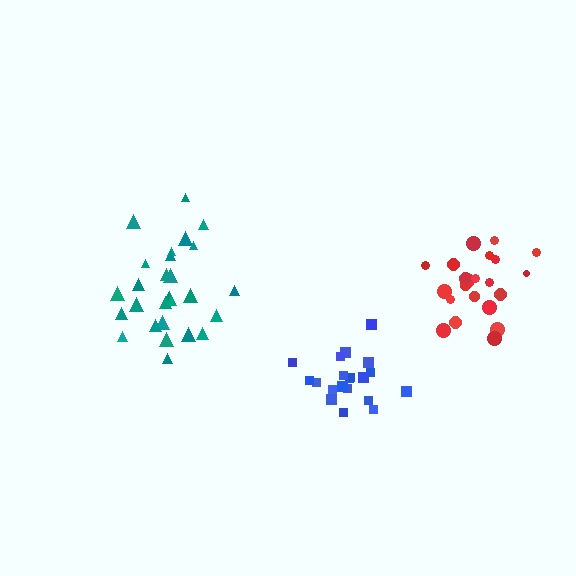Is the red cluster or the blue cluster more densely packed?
Blue.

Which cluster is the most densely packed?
Blue.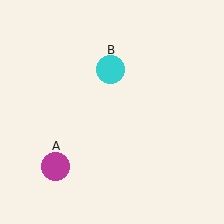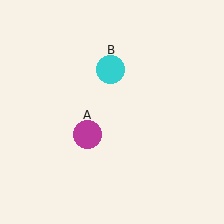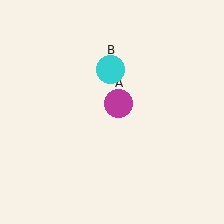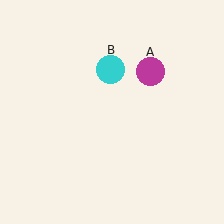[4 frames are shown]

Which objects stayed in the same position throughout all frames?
Cyan circle (object B) remained stationary.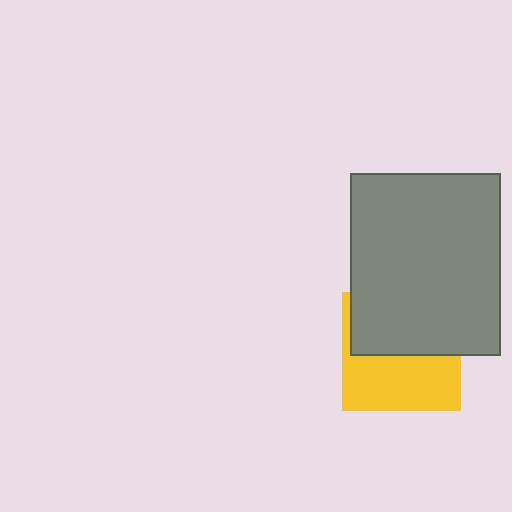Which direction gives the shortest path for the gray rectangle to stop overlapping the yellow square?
Moving up gives the shortest separation.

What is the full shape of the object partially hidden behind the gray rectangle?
The partially hidden object is a yellow square.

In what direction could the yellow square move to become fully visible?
The yellow square could move down. That would shift it out from behind the gray rectangle entirely.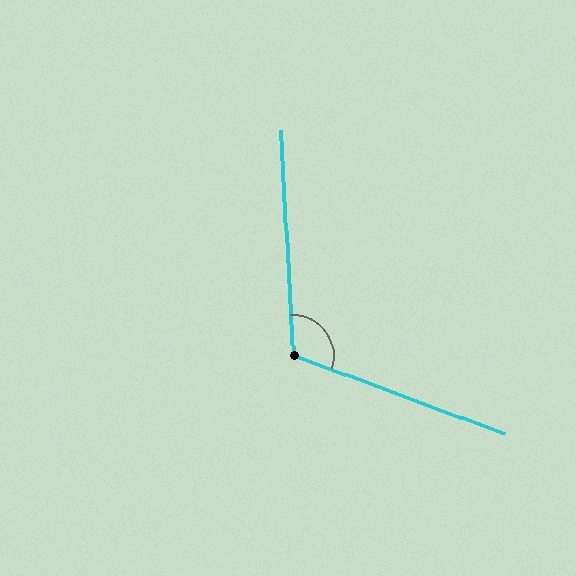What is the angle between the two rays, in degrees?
Approximately 114 degrees.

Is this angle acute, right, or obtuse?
It is obtuse.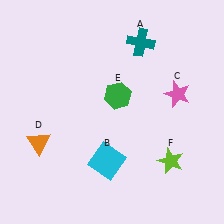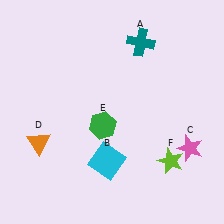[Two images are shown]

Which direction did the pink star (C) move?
The pink star (C) moved down.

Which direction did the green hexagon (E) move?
The green hexagon (E) moved down.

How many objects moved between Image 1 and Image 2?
2 objects moved between the two images.